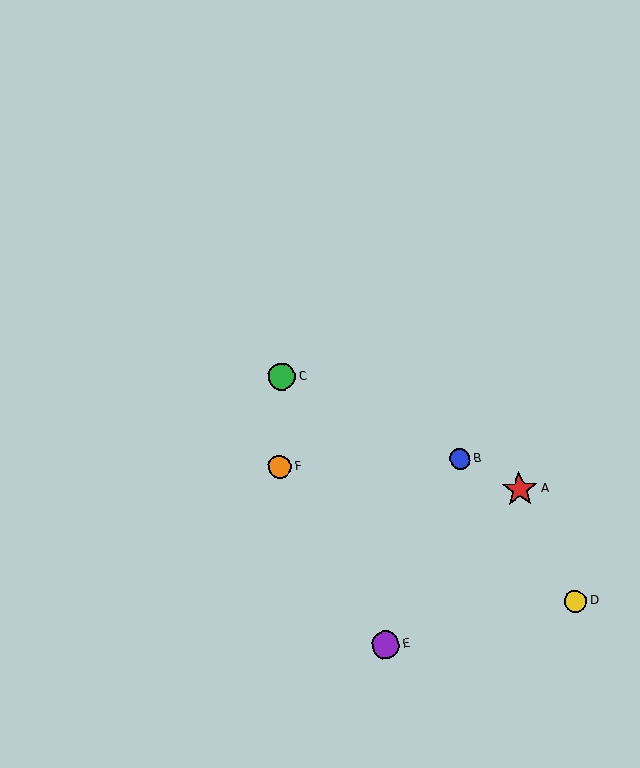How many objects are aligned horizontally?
2 objects (B, F) are aligned horizontally.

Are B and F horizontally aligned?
Yes, both are at y≈459.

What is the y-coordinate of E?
Object E is at y≈645.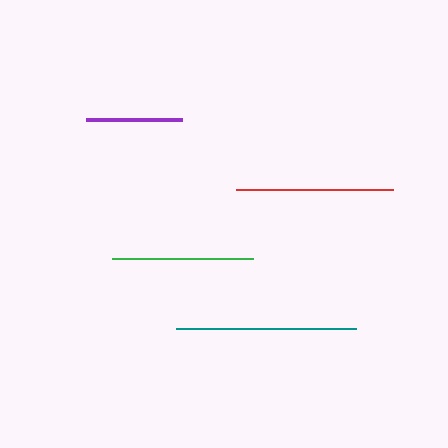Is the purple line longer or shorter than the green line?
The green line is longer than the purple line.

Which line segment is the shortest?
The purple line is the shortest at approximately 96 pixels.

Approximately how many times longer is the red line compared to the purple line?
The red line is approximately 1.6 times the length of the purple line.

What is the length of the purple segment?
The purple segment is approximately 96 pixels long.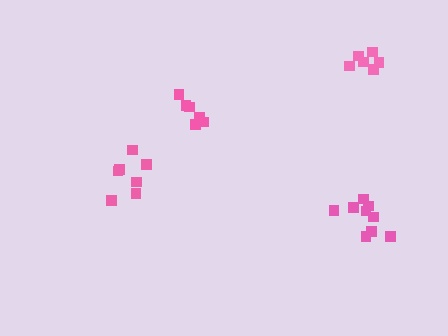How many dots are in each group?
Group 1: 9 dots, Group 2: 6 dots, Group 3: 7 dots, Group 4: 6 dots (28 total).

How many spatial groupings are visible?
There are 4 spatial groupings.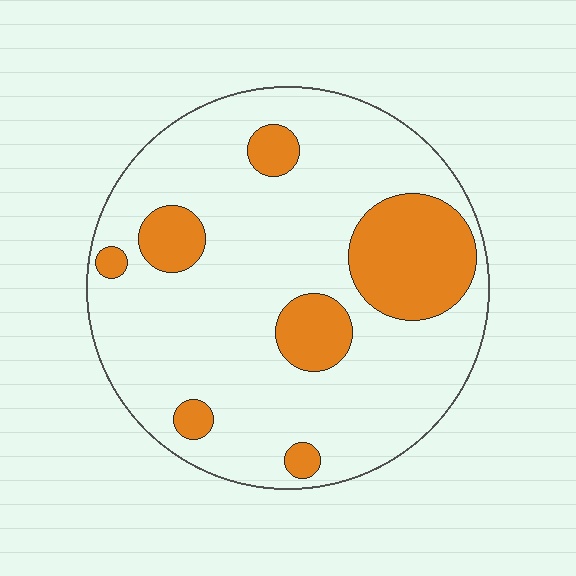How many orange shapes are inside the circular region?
7.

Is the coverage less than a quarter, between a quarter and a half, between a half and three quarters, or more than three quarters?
Less than a quarter.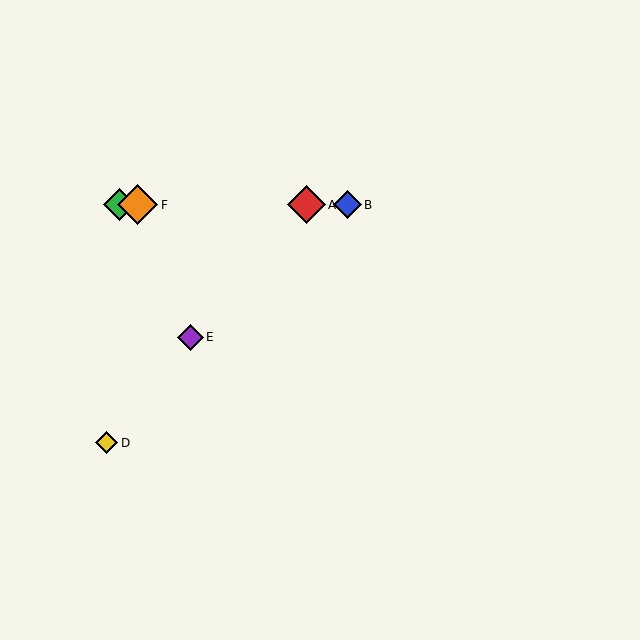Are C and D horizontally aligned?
No, C is at y≈205 and D is at y≈443.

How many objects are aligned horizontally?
4 objects (A, B, C, F) are aligned horizontally.